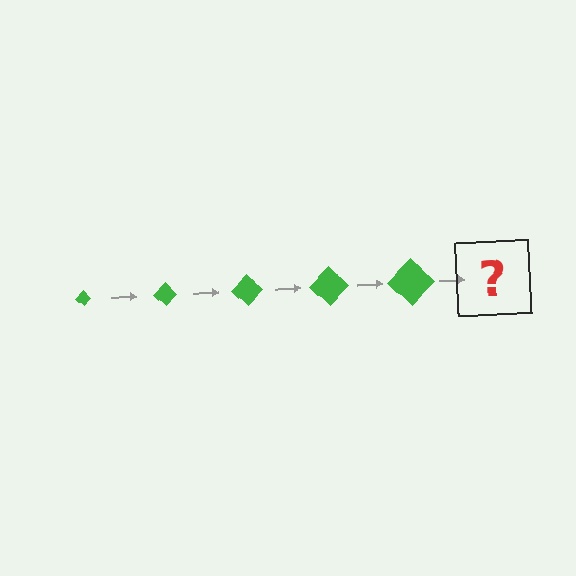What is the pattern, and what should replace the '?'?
The pattern is that the diamond gets progressively larger each step. The '?' should be a green diamond, larger than the previous one.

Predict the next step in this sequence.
The next step is a green diamond, larger than the previous one.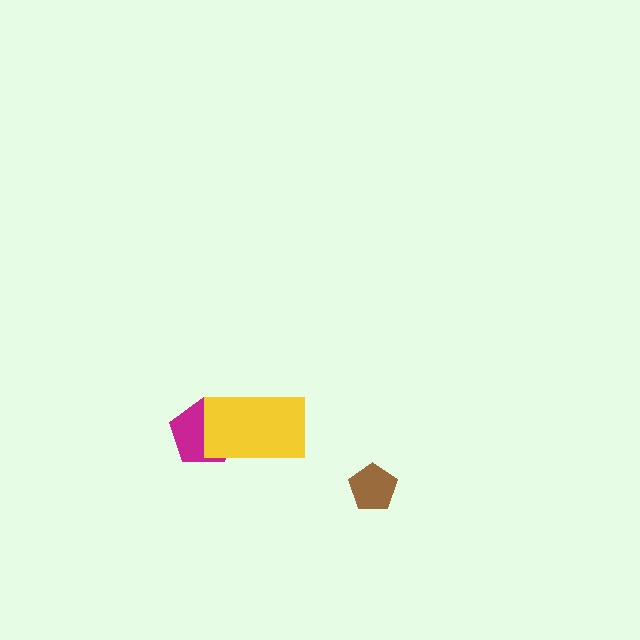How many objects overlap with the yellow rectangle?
1 object overlaps with the yellow rectangle.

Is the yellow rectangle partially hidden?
No, no other shape covers it.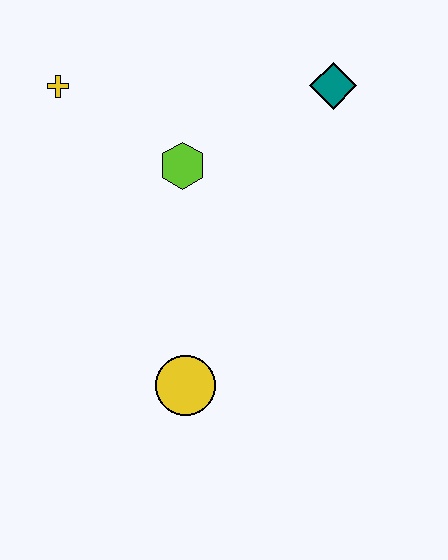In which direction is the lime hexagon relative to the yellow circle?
The lime hexagon is above the yellow circle.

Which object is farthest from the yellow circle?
The teal diamond is farthest from the yellow circle.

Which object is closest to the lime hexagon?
The yellow cross is closest to the lime hexagon.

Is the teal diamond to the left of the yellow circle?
No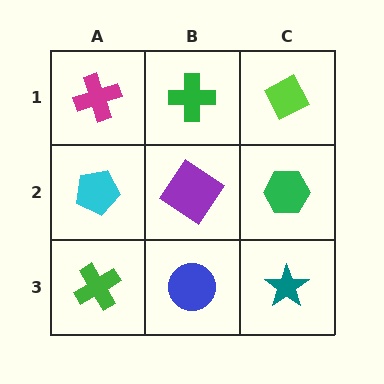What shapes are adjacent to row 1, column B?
A purple diamond (row 2, column B), a magenta cross (row 1, column A), a lime diamond (row 1, column C).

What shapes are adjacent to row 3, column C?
A green hexagon (row 2, column C), a blue circle (row 3, column B).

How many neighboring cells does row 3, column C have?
2.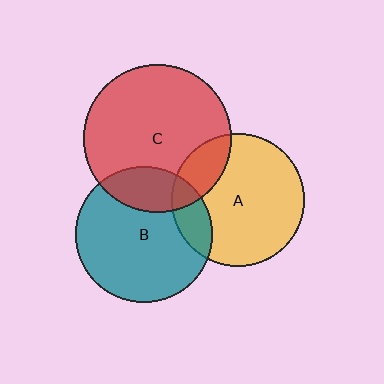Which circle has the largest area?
Circle C (red).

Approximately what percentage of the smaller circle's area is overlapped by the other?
Approximately 20%.